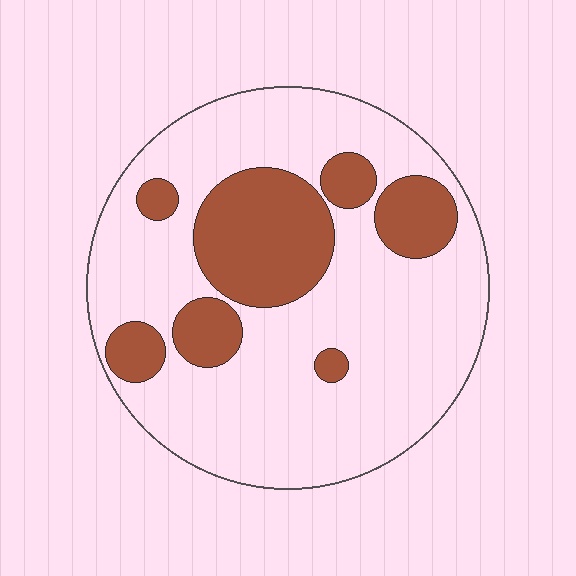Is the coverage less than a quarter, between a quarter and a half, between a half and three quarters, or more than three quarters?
Between a quarter and a half.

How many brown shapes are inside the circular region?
7.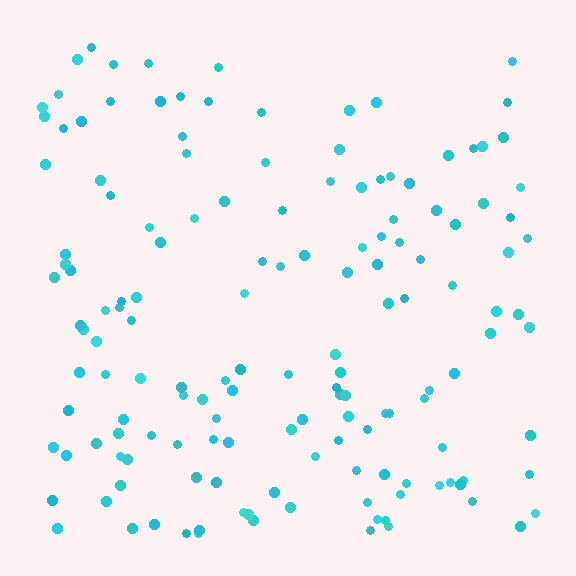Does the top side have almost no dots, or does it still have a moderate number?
Still a moderate number, just noticeably fewer than the bottom.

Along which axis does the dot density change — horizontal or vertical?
Vertical.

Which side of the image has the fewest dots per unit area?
The top.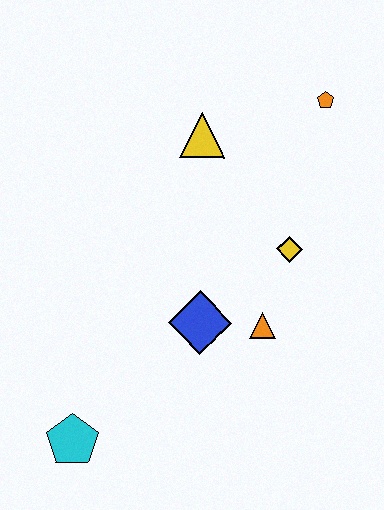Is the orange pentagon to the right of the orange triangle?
Yes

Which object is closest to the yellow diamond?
The orange triangle is closest to the yellow diamond.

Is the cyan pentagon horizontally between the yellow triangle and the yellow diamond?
No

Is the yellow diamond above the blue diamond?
Yes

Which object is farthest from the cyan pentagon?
The orange pentagon is farthest from the cyan pentagon.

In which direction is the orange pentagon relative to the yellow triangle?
The orange pentagon is to the right of the yellow triangle.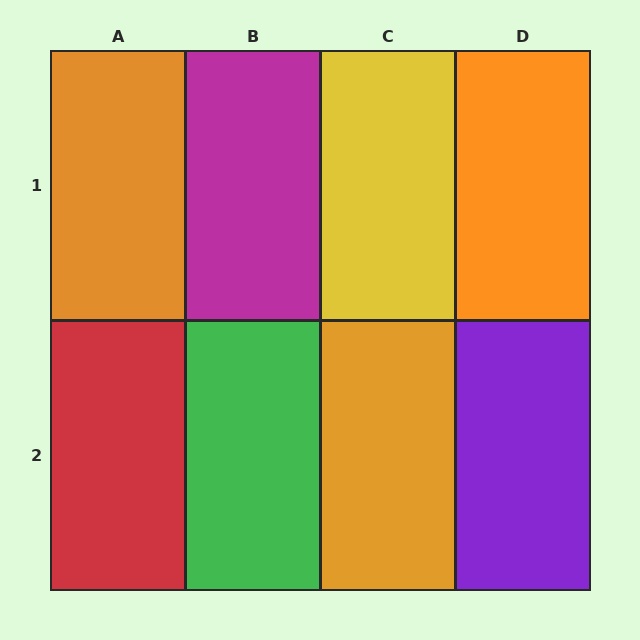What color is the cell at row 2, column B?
Green.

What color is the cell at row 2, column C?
Orange.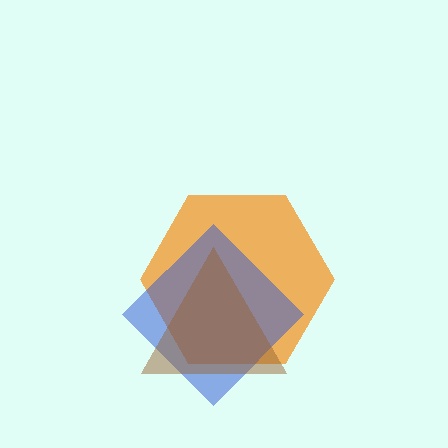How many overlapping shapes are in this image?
There are 3 overlapping shapes in the image.